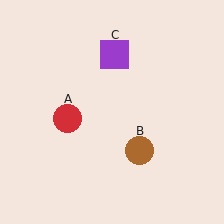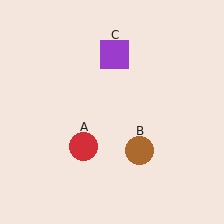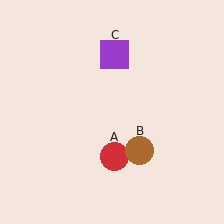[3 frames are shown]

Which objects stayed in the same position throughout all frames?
Brown circle (object B) and purple square (object C) remained stationary.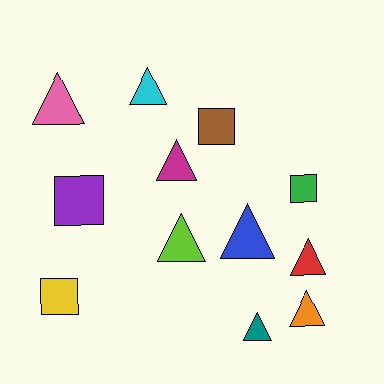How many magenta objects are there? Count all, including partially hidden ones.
There is 1 magenta object.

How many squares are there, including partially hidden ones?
There are 4 squares.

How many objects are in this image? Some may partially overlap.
There are 12 objects.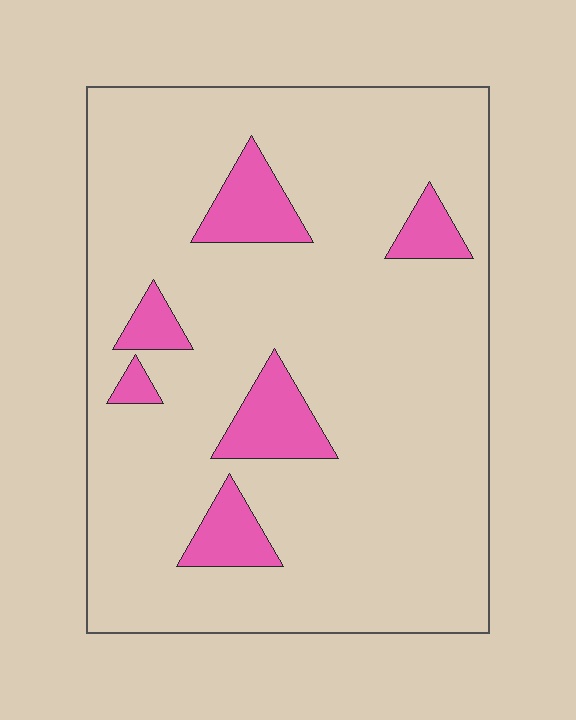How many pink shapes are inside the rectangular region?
6.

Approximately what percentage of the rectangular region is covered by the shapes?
Approximately 10%.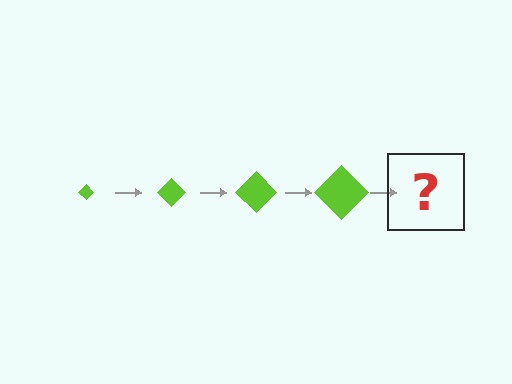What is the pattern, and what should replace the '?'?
The pattern is that the diamond gets progressively larger each step. The '?' should be a lime diamond, larger than the previous one.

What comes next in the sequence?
The next element should be a lime diamond, larger than the previous one.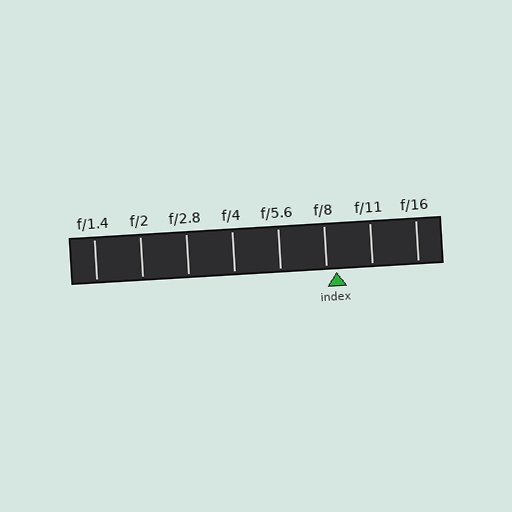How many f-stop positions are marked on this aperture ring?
There are 8 f-stop positions marked.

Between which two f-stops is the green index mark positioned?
The index mark is between f/8 and f/11.